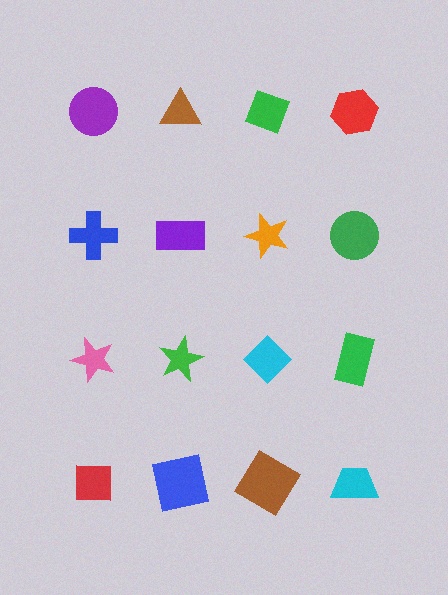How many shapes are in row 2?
4 shapes.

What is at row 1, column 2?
A brown triangle.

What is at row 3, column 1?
A pink star.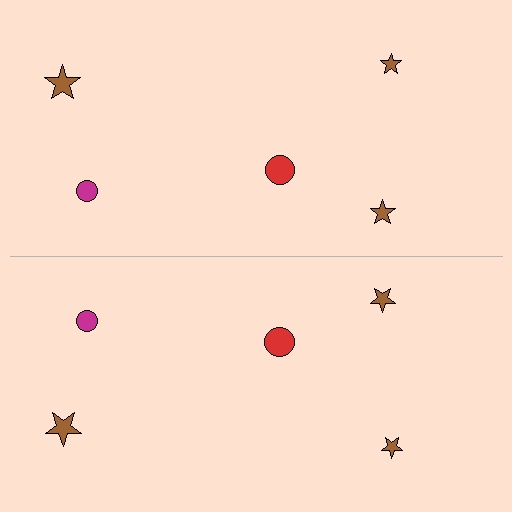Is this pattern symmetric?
Yes, this pattern has bilateral (reflection) symmetry.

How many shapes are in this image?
There are 10 shapes in this image.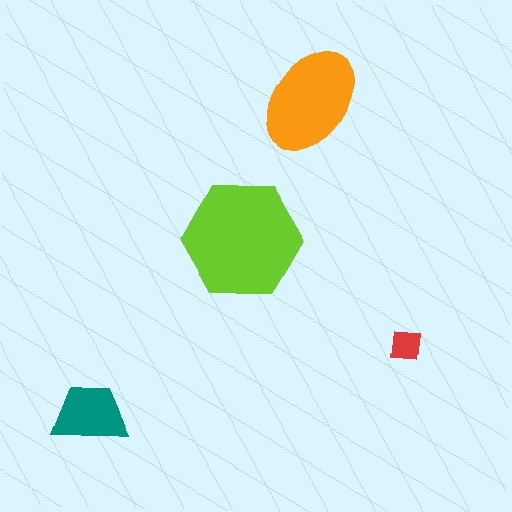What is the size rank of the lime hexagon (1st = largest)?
1st.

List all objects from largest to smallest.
The lime hexagon, the orange ellipse, the teal trapezoid, the red square.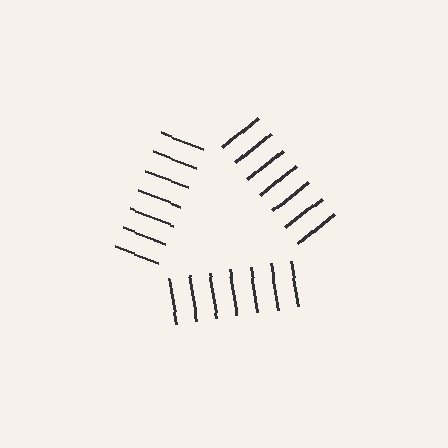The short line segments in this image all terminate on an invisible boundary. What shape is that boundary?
An illusory triangle — the line segments terminate on its edges but no continuous stroke is drawn.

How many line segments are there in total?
21 — 7 along each of the 3 edges.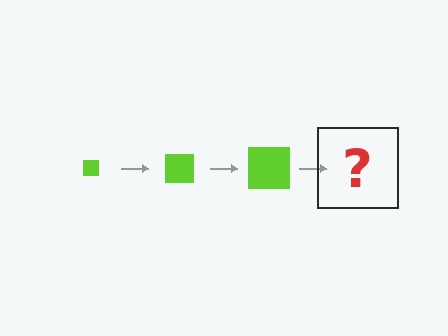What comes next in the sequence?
The next element should be a lime square, larger than the previous one.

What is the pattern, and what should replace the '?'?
The pattern is that the square gets progressively larger each step. The '?' should be a lime square, larger than the previous one.